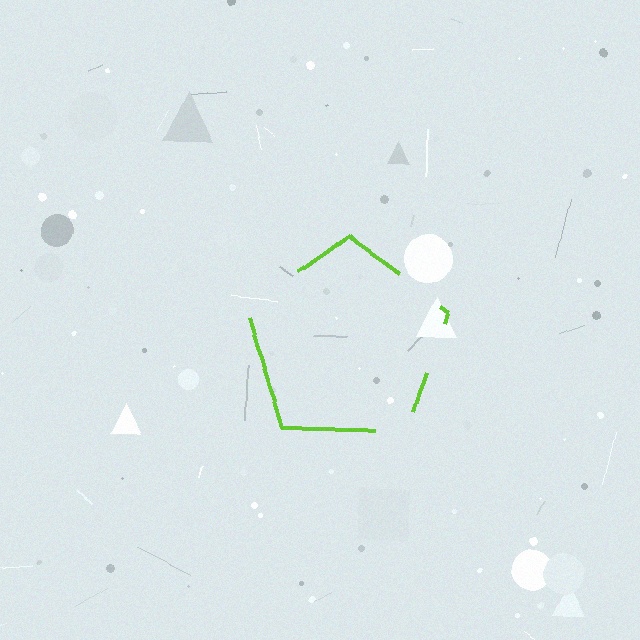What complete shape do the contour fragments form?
The contour fragments form a pentagon.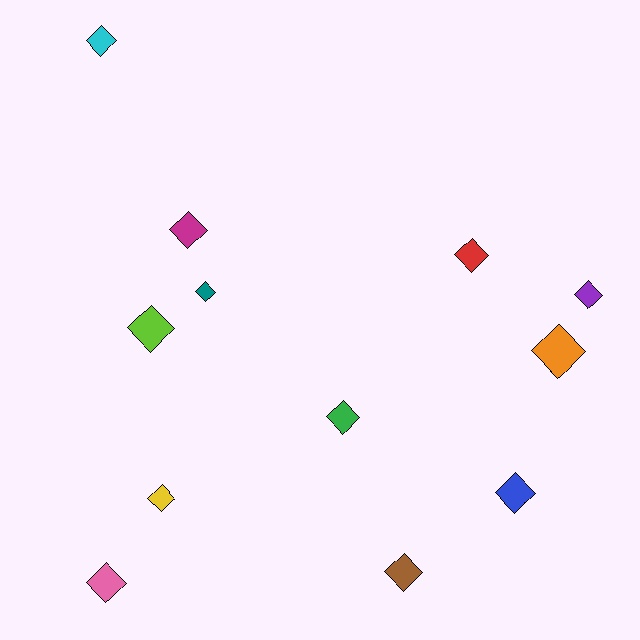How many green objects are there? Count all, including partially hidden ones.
There is 1 green object.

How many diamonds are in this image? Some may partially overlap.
There are 12 diamonds.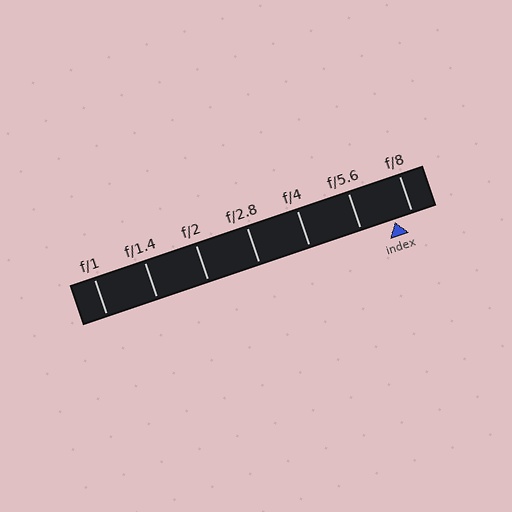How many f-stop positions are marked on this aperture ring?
There are 7 f-stop positions marked.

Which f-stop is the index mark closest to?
The index mark is closest to f/8.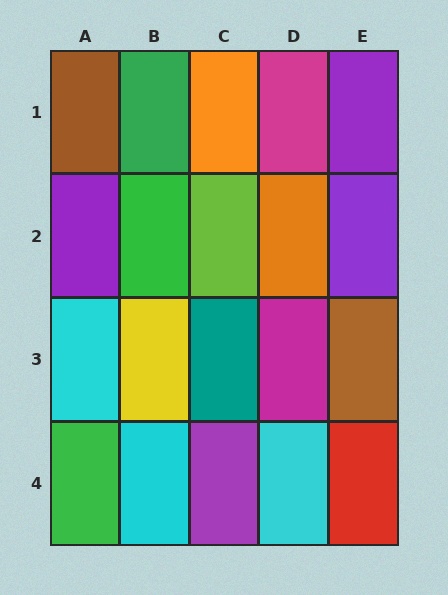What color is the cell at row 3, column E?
Brown.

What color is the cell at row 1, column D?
Magenta.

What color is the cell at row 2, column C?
Lime.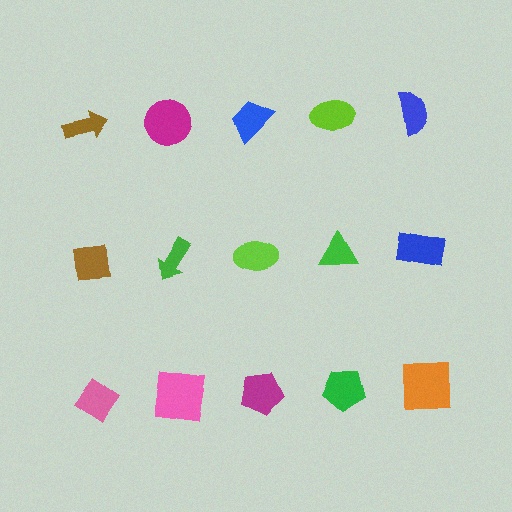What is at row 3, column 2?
A pink square.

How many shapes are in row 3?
5 shapes.